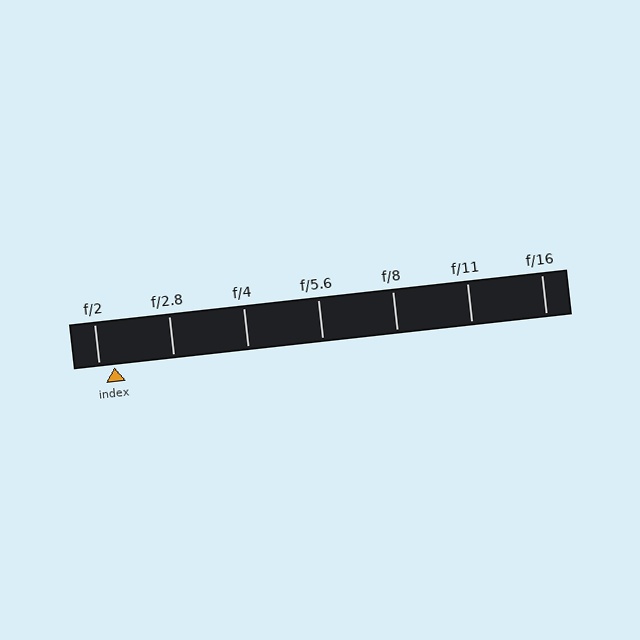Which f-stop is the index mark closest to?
The index mark is closest to f/2.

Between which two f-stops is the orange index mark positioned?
The index mark is between f/2 and f/2.8.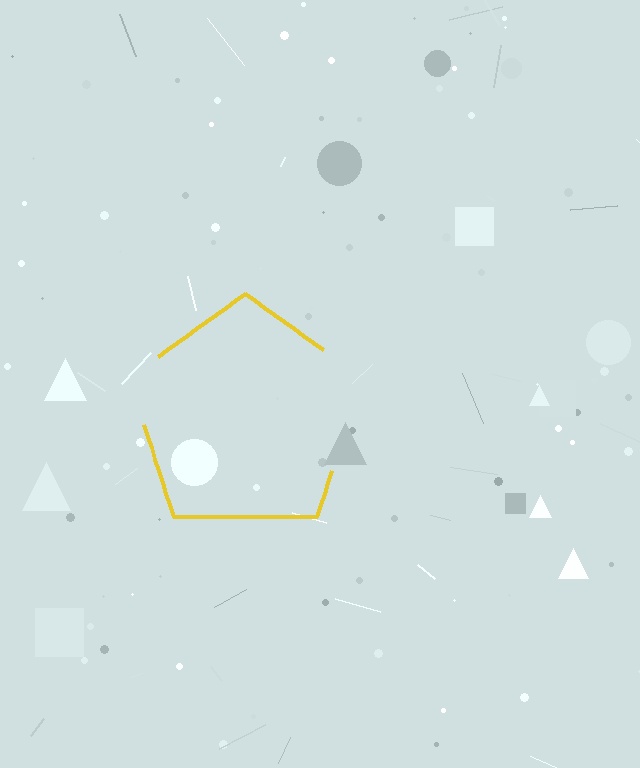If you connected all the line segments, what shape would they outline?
They would outline a pentagon.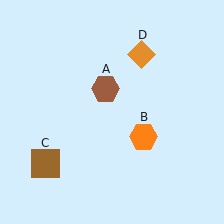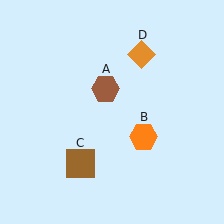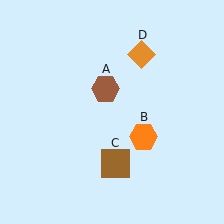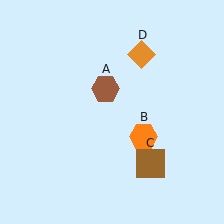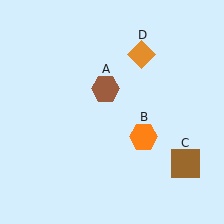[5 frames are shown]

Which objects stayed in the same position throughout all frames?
Brown hexagon (object A) and orange hexagon (object B) and orange diamond (object D) remained stationary.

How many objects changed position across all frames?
1 object changed position: brown square (object C).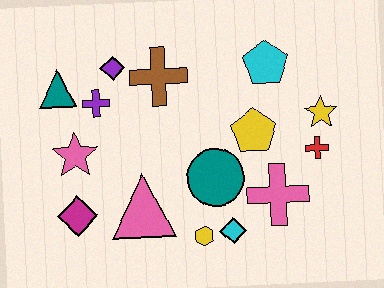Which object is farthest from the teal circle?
The teal triangle is farthest from the teal circle.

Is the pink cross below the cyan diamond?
No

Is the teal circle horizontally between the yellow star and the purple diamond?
Yes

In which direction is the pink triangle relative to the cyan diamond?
The pink triangle is to the left of the cyan diamond.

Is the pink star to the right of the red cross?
No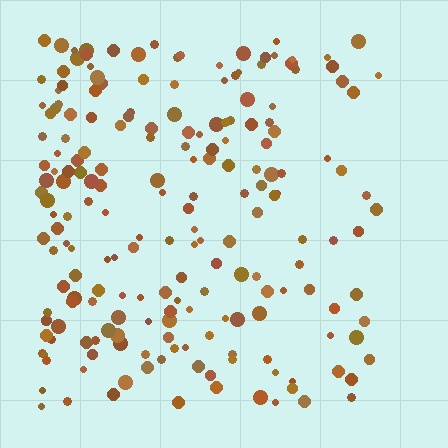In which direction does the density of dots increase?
From right to left, with the left side densest.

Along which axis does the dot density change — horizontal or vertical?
Horizontal.